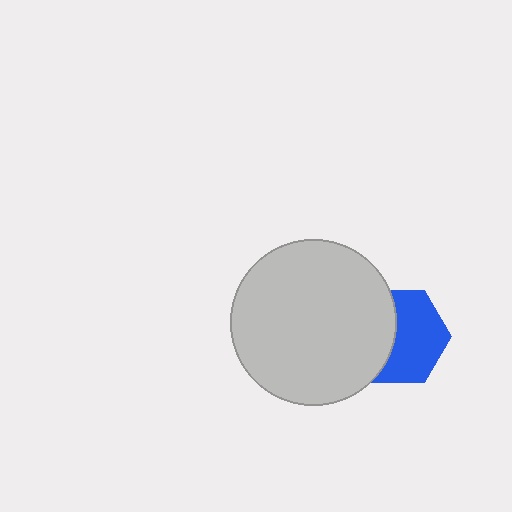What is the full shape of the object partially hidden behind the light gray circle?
The partially hidden object is a blue hexagon.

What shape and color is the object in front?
The object in front is a light gray circle.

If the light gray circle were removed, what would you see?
You would see the complete blue hexagon.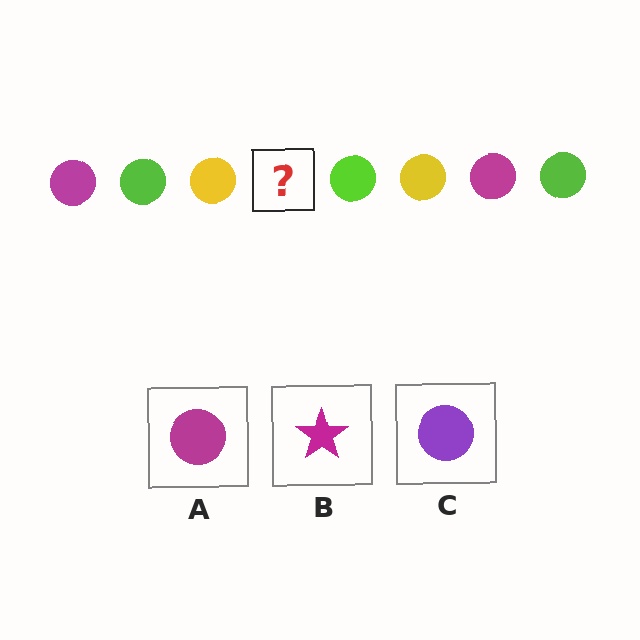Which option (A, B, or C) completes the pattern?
A.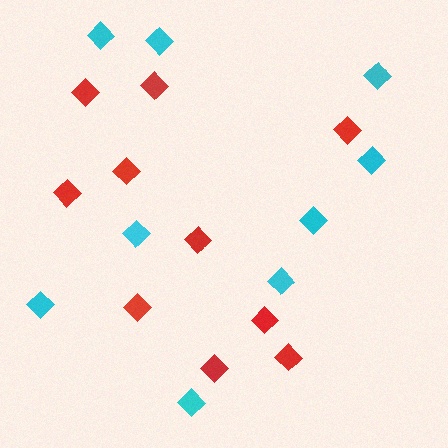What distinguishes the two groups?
There are 2 groups: one group of red diamonds (10) and one group of cyan diamonds (9).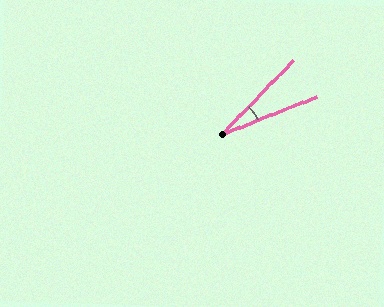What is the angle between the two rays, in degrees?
Approximately 24 degrees.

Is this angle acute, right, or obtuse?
It is acute.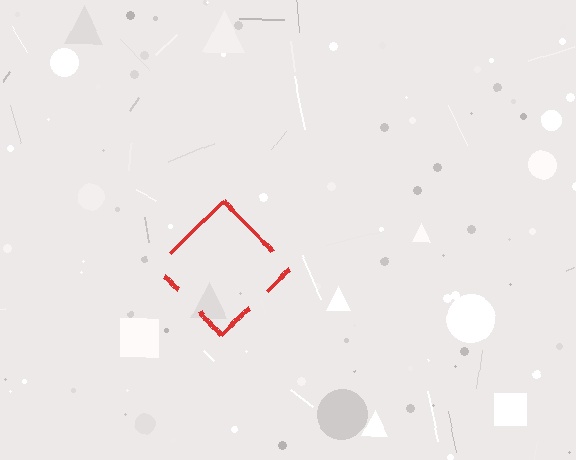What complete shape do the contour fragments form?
The contour fragments form a diamond.